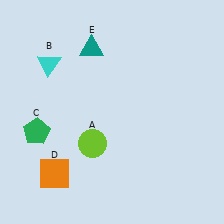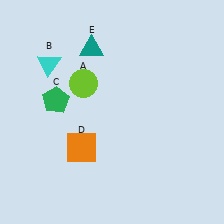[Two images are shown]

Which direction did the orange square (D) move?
The orange square (D) moved right.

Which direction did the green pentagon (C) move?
The green pentagon (C) moved up.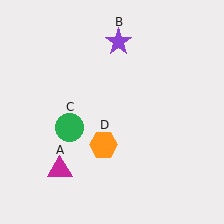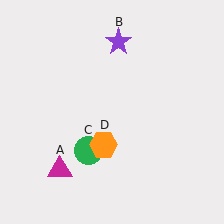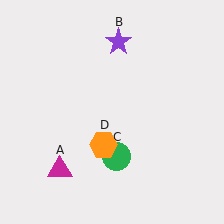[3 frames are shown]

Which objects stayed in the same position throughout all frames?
Magenta triangle (object A) and purple star (object B) and orange hexagon (object D) remained stationary.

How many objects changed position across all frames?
1 object changed position: green circle (object C).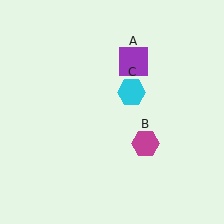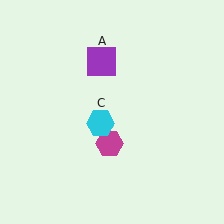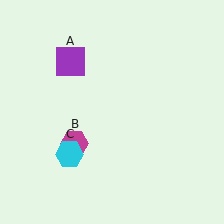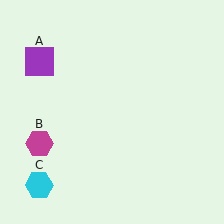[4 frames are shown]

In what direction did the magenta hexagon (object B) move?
The magenta hexagon (object B) moved left.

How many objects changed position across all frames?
3 objects changed position: purple square (object A), magenta hexagon (object B), cyan hexagon (object C).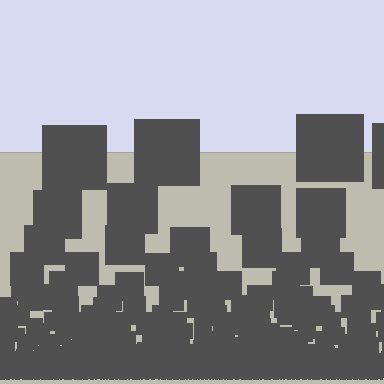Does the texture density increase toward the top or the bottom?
Density increases toward the bottom.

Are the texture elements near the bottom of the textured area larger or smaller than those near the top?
Smaller. The gradient is inverted — elements near the bottom are smaller and denser.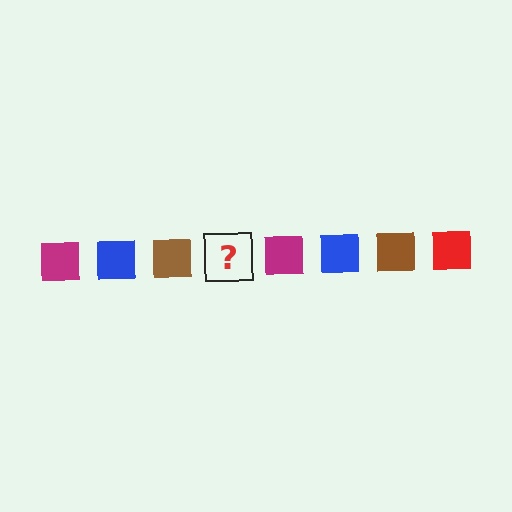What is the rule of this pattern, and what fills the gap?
The rule is that the pattern cycles through magenta, blue, brown, red squares. The gap should be filled with a red square.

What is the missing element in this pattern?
The missing element is a red square.